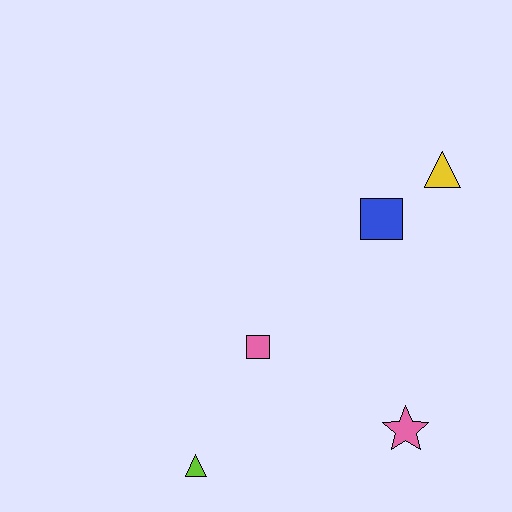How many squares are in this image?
There are 2 squares.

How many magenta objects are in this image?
There are no magenta objects.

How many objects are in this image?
There are 5 objects.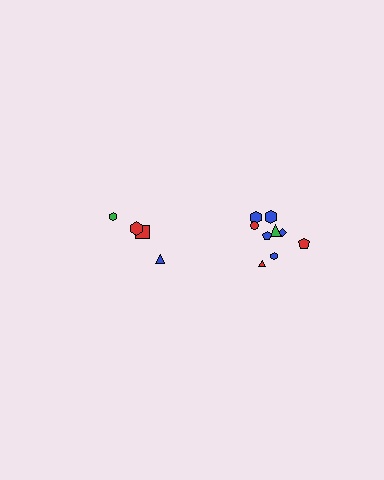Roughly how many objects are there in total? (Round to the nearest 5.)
Roughly 15 objects in total.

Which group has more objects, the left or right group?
The right group.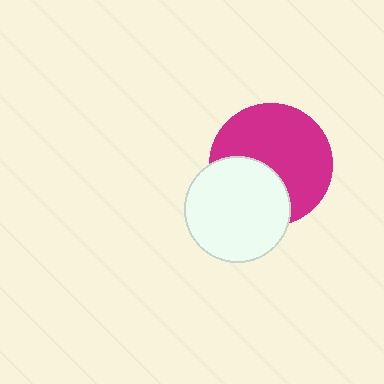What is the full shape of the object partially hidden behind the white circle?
The partially hidden object is a magenta circle.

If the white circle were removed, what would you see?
You would see the complete magenta circle.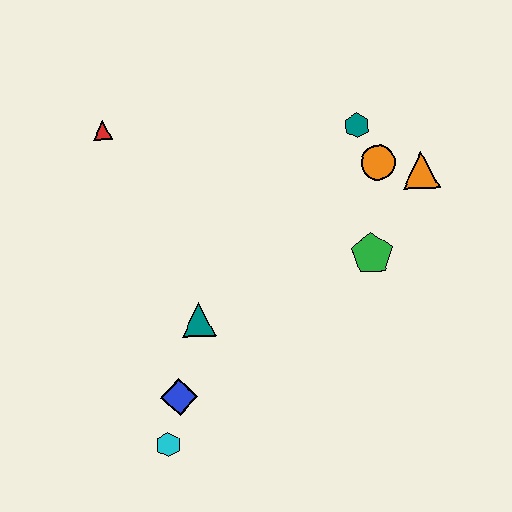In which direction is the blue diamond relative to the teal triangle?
The blue diamond is below the teal triangle.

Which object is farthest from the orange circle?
The cyan hexagon is farthest from the orange circle.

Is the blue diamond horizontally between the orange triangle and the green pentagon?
No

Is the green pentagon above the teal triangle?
Yes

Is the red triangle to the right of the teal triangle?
No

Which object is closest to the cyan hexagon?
The blue diamond is closest to the cyan hexagon.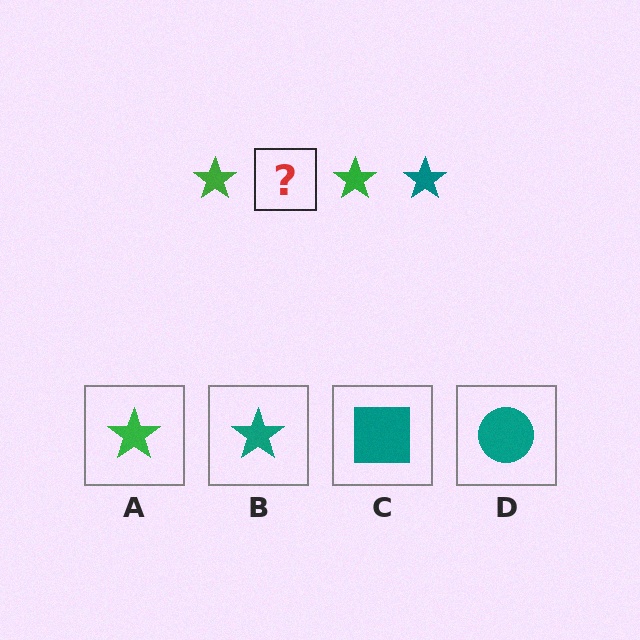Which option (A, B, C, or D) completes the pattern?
B.